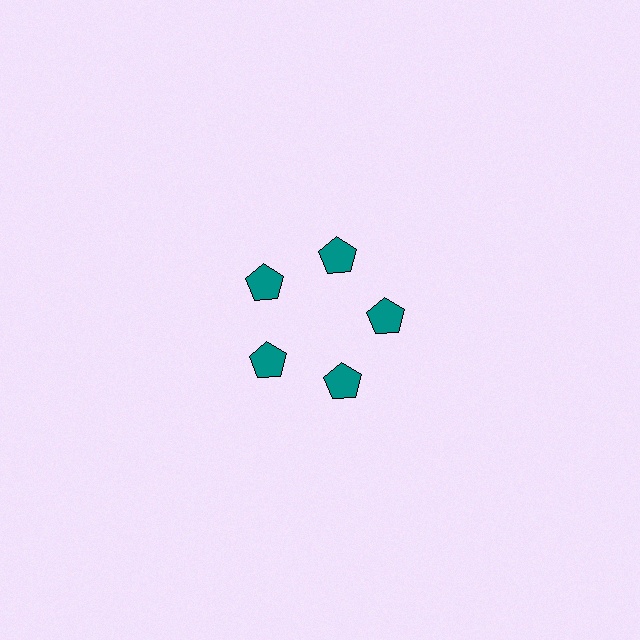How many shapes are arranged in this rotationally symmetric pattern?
There are 5 shapes, arranged in 5 groups of 1.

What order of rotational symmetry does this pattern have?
This pattern has 5-fold rotational symmetry.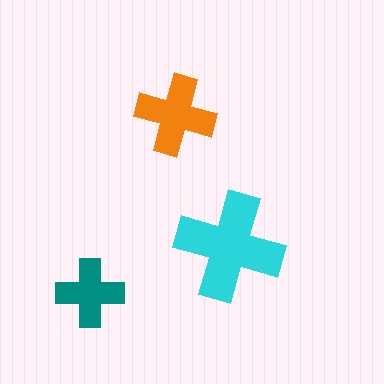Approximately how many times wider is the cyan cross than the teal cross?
About 1.5 times wider.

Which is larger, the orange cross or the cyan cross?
The cyan one.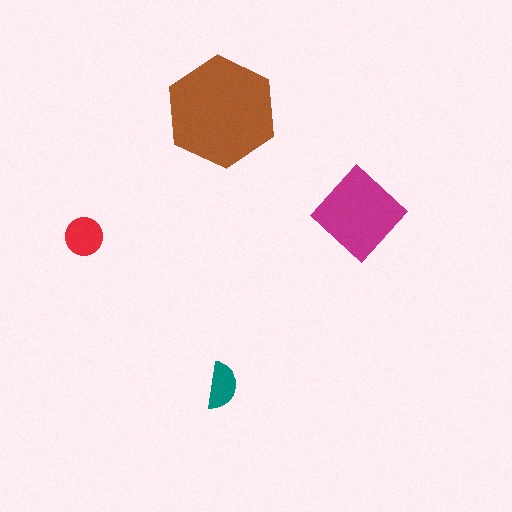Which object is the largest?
The brown hexagon.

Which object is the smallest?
The teal semicircle.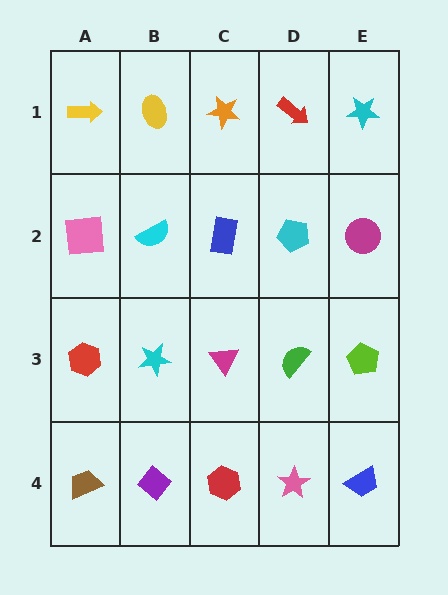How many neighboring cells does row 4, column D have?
3.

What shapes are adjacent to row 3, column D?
A cyan pentagon (row 2, column D), a pink star (row 4, column D), a magenta triangle (row 3, column C), a lime pentagon (row 3, column E).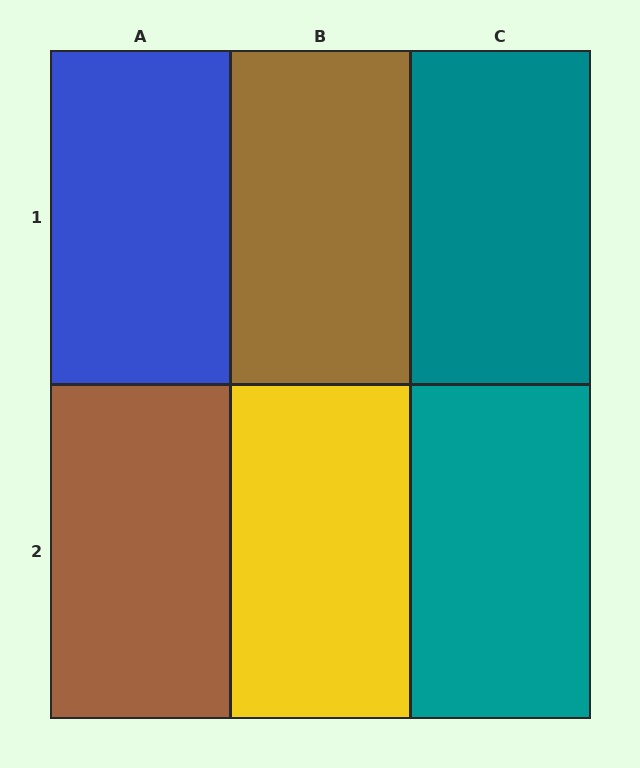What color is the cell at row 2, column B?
Yellow.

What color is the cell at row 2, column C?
Teal.